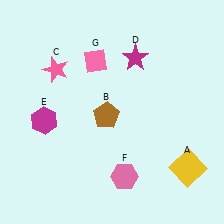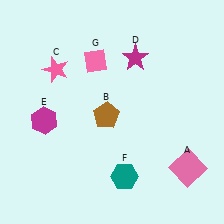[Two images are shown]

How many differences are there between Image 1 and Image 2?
There are 2 differences between the two images.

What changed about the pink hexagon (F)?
In Image 1, F is pink. In Image 2, it changed to teal.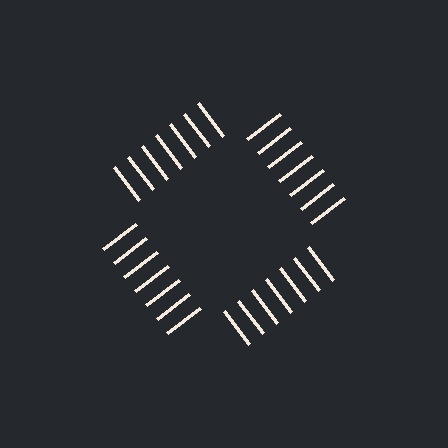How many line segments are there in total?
28 — 7 along each of the 4 edges.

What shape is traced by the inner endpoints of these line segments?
An illusory square — the line segments terminate on its edges but no continuous stroke is drawn.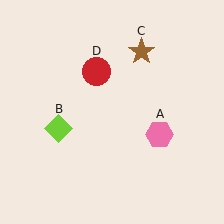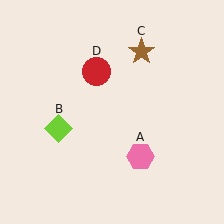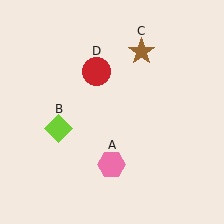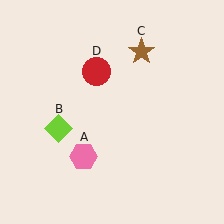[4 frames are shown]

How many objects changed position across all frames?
1 object changed position: pink hexagon (object A).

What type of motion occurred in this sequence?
The pink hexagon (object A) rotated clockwise around the center of the scene.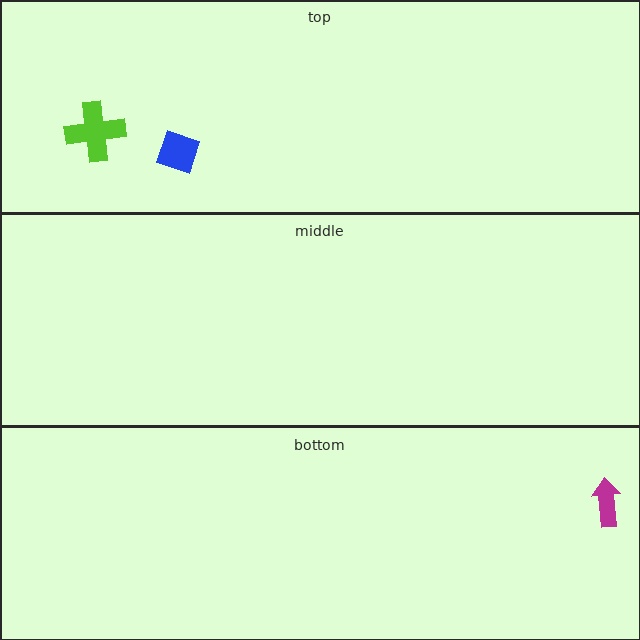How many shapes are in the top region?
2.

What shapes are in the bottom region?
The magenta arrow.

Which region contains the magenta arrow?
The bottom region.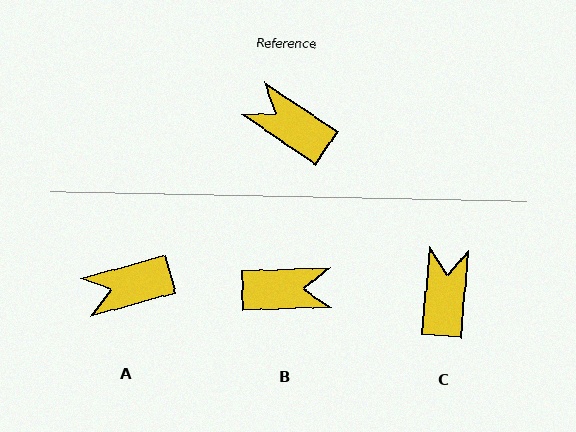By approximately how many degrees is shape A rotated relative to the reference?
Approximately 49 degrees counter-clockwise.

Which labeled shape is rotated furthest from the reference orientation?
B, about 144 degrees away.